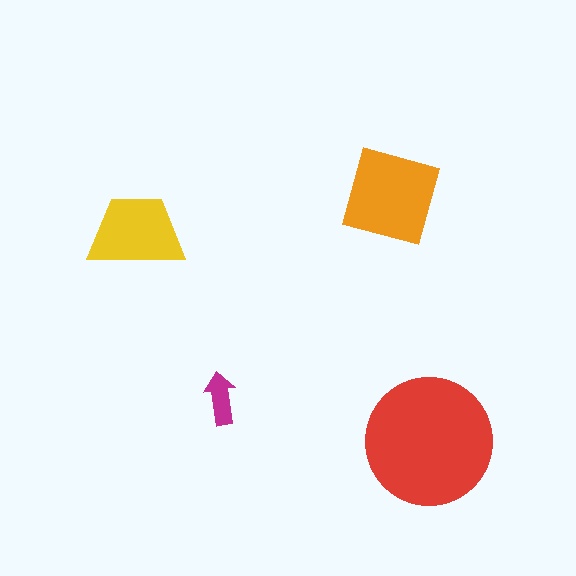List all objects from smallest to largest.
The magenta arrow, the yellow trapezoid, the orange square, the red circle.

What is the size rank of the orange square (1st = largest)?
2nd.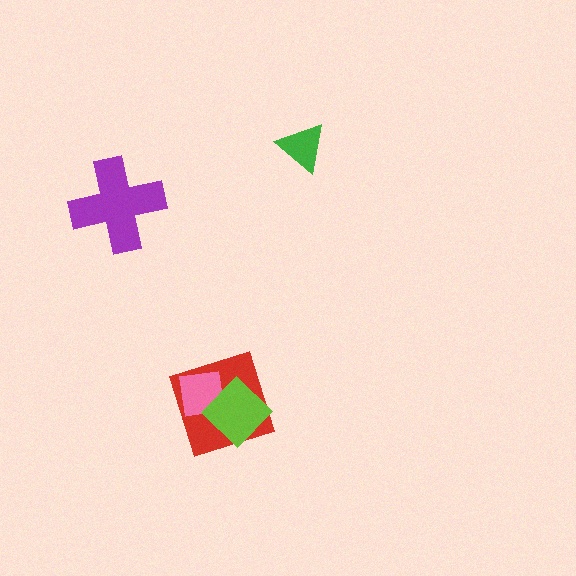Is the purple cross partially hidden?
No, no other shape covers it.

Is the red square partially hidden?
Yes, it is partially covered by another shape.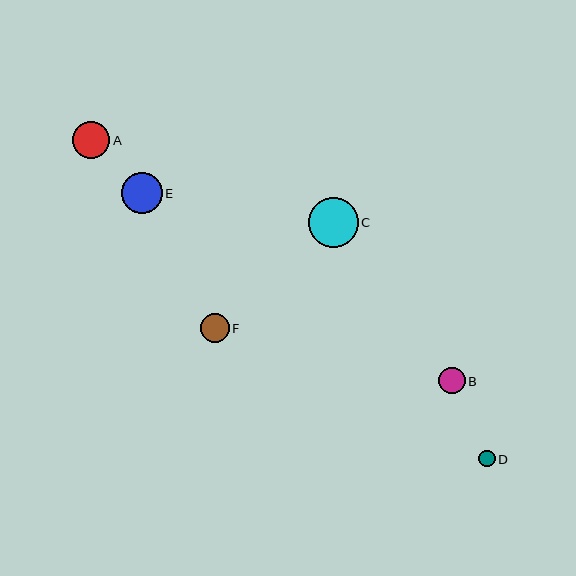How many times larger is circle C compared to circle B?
Circle C is approximately 1.9 times the size of circle B.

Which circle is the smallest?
Circle D is the smallest with a size of approximately 16 pixels.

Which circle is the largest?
Circle C is the largest with a size of approximately 50 pixels.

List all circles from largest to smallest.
From largest to smallest: C, E, A, F, B, D.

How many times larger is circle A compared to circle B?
Circle A is approximately 1.4 times the size of circle B.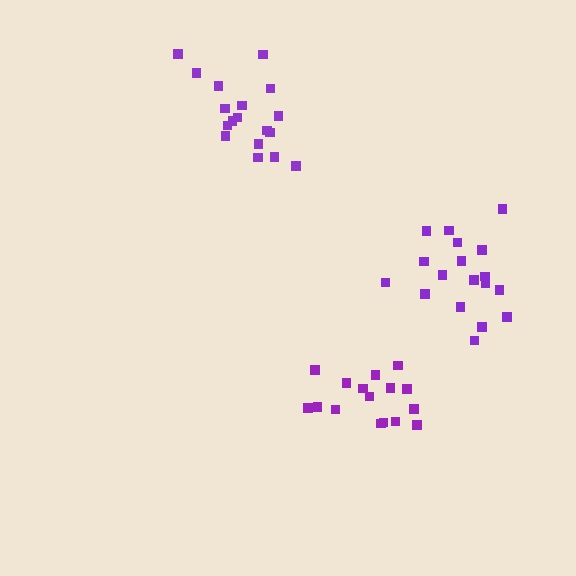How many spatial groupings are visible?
There are 3 spatial groupings.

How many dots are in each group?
Group 1: 16 dots, Group 2: 18 dots, Group 3: 18 dots (52 total).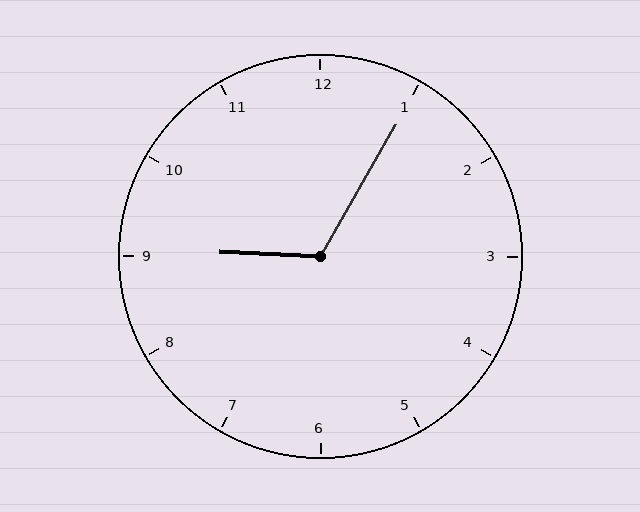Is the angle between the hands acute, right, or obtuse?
It is obtuse.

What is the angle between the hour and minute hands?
Approximately 118 degrees.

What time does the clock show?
9:05.